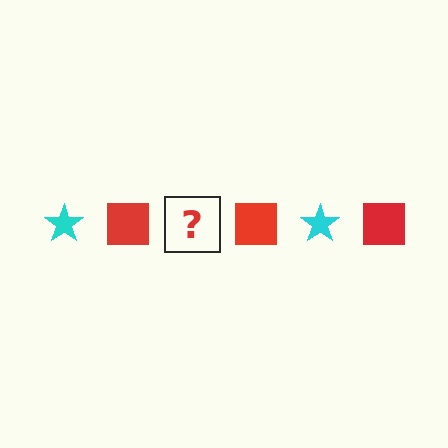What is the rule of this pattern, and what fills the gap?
The rule is that the pattern alternates between cyan star and red square. The gap should be filled with a cyan star.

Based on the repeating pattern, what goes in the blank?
The blank should be a cyan star.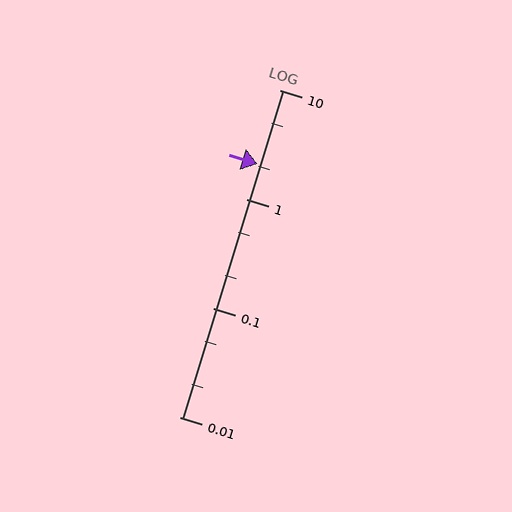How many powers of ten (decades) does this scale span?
The scale spans 3 decades, from 0.01 to 10.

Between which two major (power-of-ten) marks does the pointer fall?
The pointer is between 1 and 10.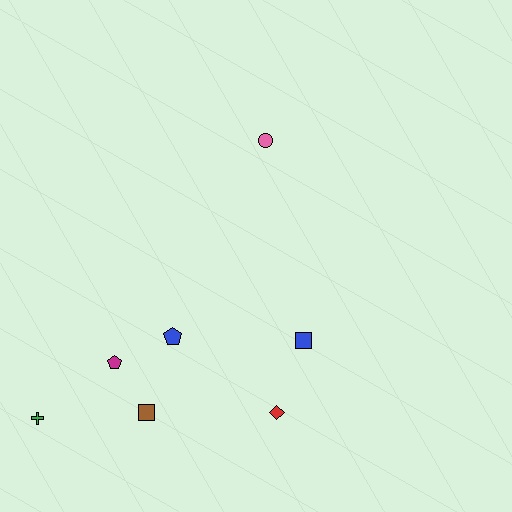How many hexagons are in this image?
There are no hexagons.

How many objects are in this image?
There are 7 objects.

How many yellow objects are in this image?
There are no yellow objects.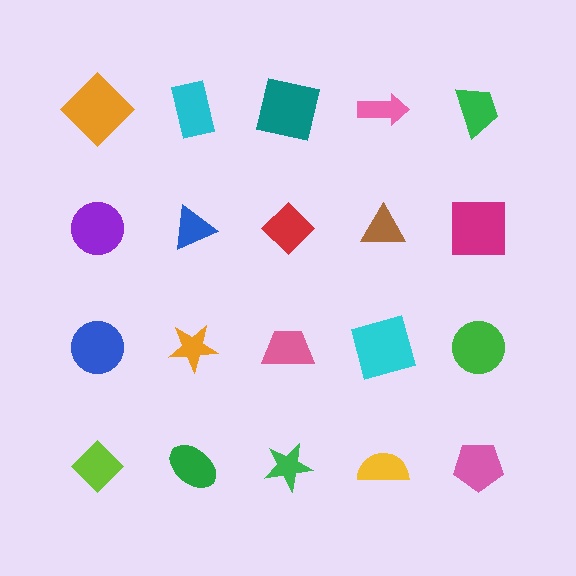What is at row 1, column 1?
An orange diamond.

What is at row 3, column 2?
An orange star.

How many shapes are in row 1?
5 shapes.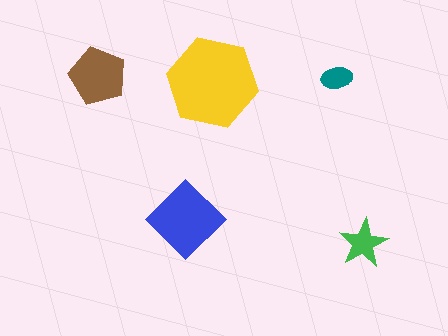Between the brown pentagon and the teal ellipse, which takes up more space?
The brown pentagon.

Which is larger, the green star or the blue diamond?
The blue diamond.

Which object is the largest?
The yellow hexagon.